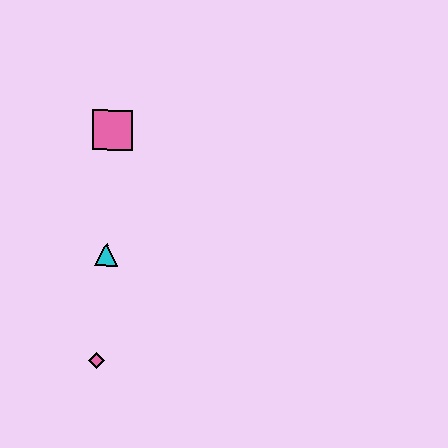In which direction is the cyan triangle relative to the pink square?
The cyan triangle is below the pink square.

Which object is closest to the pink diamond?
The cyan triangle is closest to the pink diamond.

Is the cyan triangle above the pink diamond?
Yes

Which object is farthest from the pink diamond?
The pink square is farthest from the pink diamond.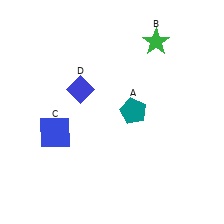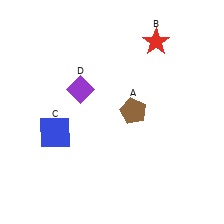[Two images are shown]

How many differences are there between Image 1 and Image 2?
There are 3 differences between the two images.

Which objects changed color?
A changed from teal to brown. B changed from green to red. D changed from blue to purple.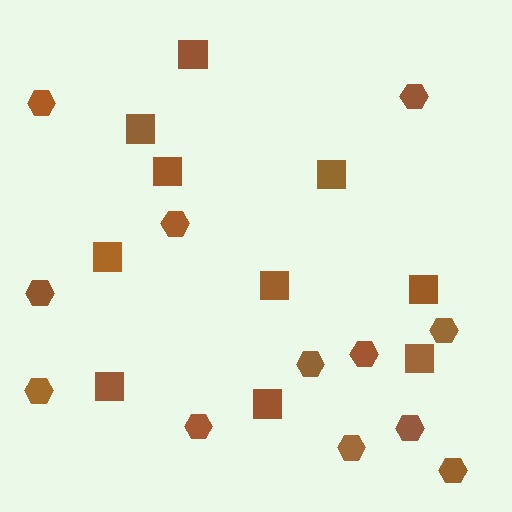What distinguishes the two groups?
There are 2 groups: one group of squares (10) and one group of hexagons (12).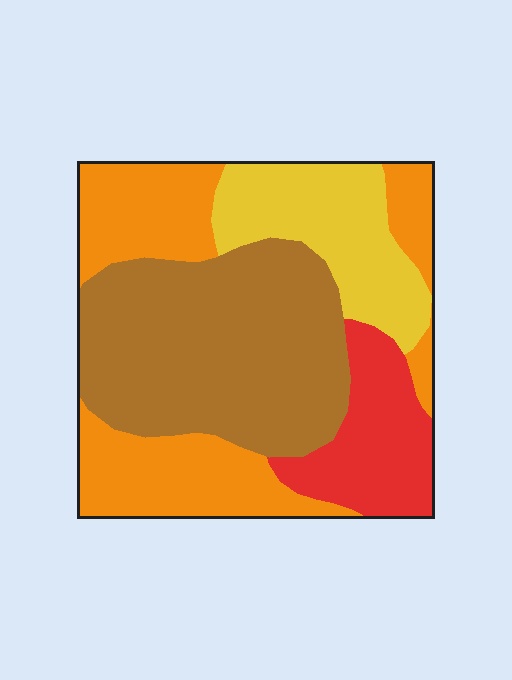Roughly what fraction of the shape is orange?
Orange takes up about one third (1/3) of the shape.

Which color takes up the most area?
Brown, at roughly 40%.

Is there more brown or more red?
Brown.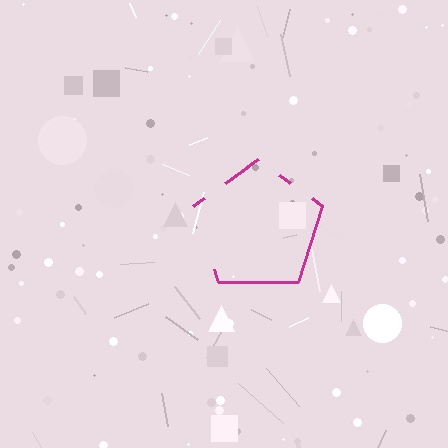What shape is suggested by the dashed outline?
The dashed outline suggests a pentagon.